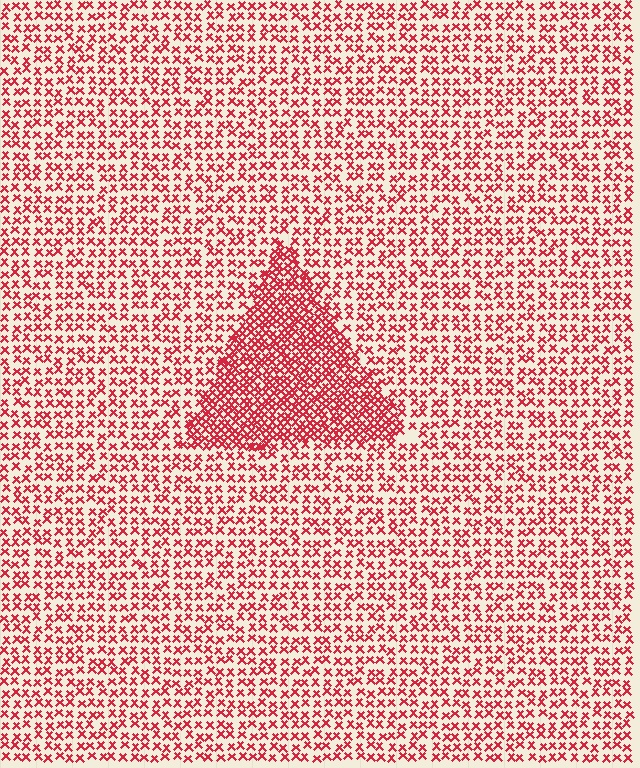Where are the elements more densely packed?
The elements are more densely packed inside the triangle boundary.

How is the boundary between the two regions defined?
The boundary is defined by a change in element density (approximately 2.1x ratio). All elements are the same color, size, and shape.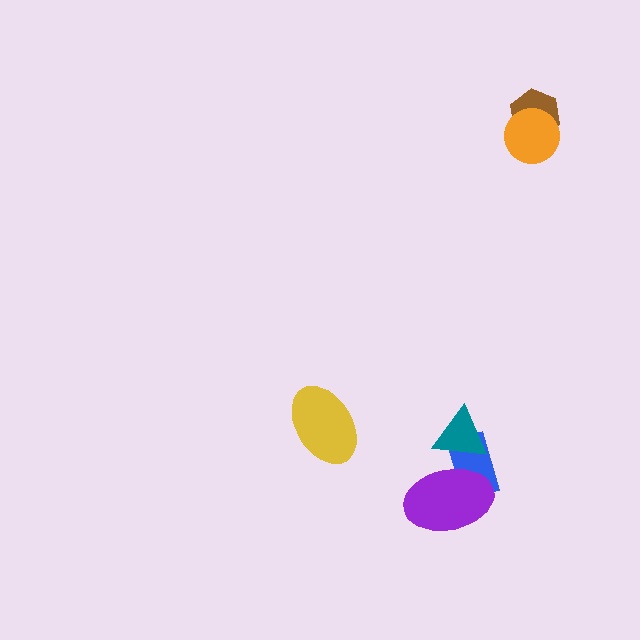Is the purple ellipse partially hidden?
Yes, it is partially covered by another shape.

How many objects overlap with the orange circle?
1 object overlaps with the orange circle.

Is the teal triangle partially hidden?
No, no other shape covers it.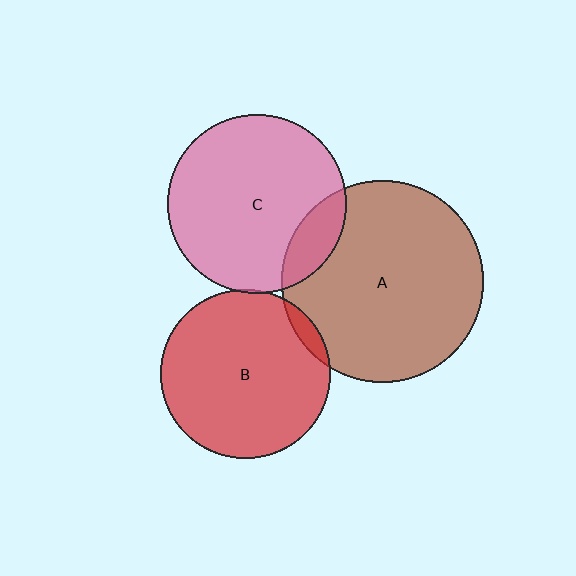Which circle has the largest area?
Circle A (brown).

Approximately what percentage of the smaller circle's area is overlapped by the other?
Approximately 15%.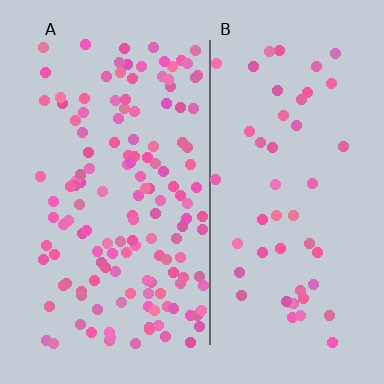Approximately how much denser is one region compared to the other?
Approximately 2.8× — region A over region B.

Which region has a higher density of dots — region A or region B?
A (the left).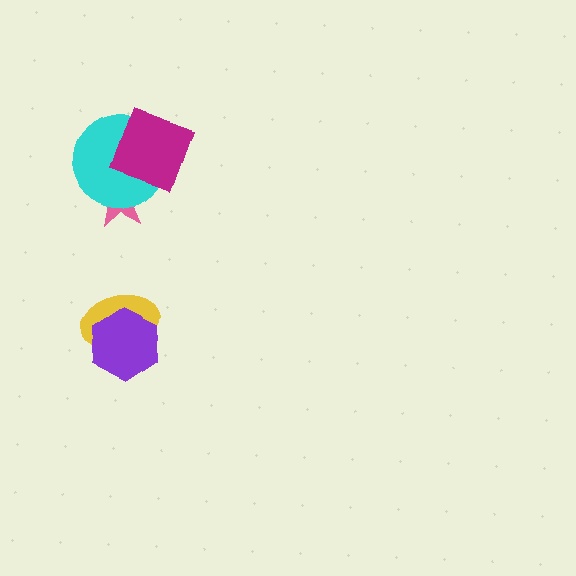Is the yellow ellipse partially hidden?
Yes, it is partially covered by another shape.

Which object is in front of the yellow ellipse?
The purple hexagon is in front of the yellow ellipse.